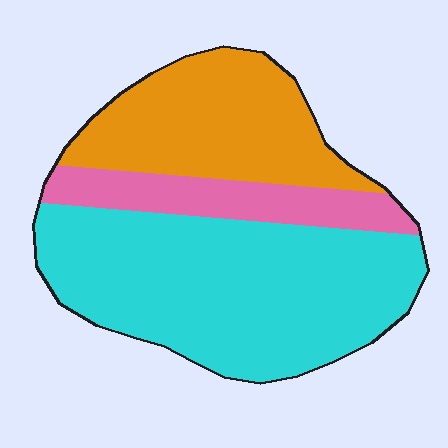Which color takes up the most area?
Cyan, at roughly 55%.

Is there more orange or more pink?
Orange.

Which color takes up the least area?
Pink, at roughly 15%.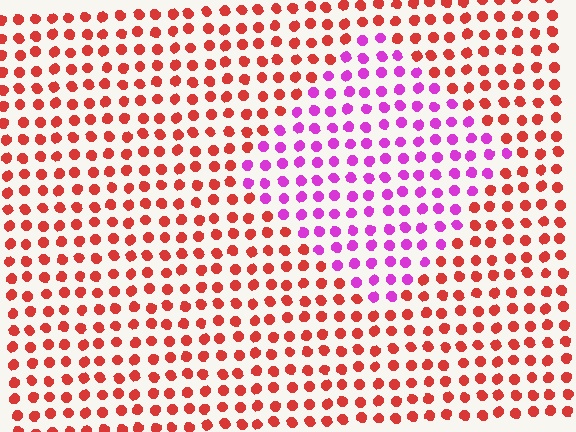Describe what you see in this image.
The image is filled with small red elements in a uniform arrangement. A diamond-shaped region is visible where the elements are tinted to a slightly different hue, forming a subtle color boundary.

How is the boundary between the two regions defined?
The boundary is defined purely by a slight shift in hue (about 61 degrees). Spacing, size, and orientation are identical on both sides.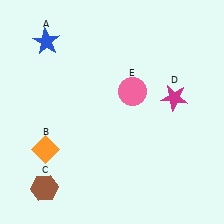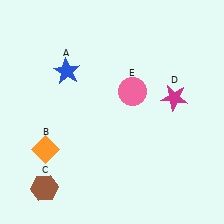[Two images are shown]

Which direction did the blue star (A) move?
The blue star (A) moved down.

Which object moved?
The blue star (A) moved down.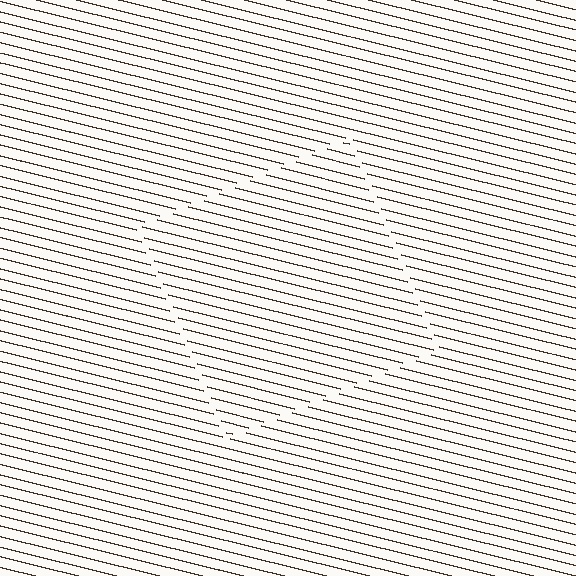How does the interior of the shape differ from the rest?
The interior of the shape contains the same grating, shifted by half a period — the contour is defined by the phase discontinuity where line-ends from the inner and outer gratings abut.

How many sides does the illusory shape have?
4 sides — the line-ends trace a square.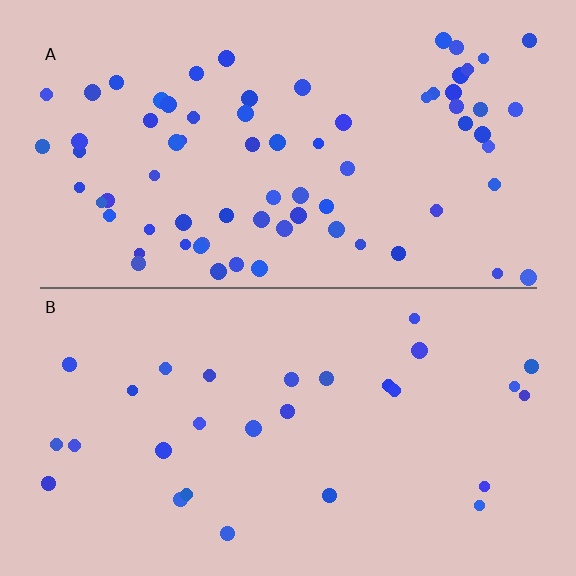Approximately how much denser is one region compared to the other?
Approximately 2.5× — region A over region B.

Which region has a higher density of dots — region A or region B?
A (the top).